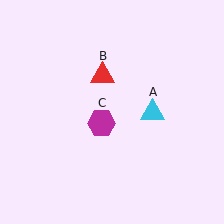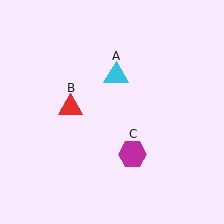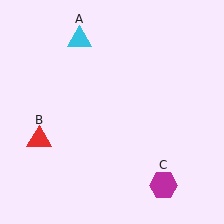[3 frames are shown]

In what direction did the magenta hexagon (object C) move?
The magenta hexagon (object C) moved down and to the right.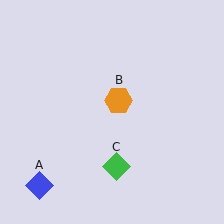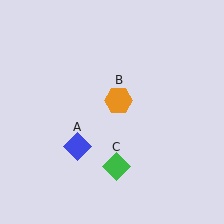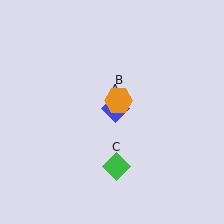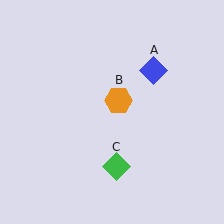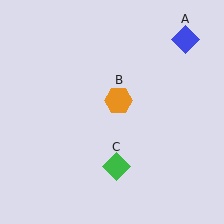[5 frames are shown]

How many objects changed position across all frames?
1 object changed position: blue diamond (object A).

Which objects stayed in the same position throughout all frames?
Orange hexagon (object B) and green diamond (object C) remained stationary.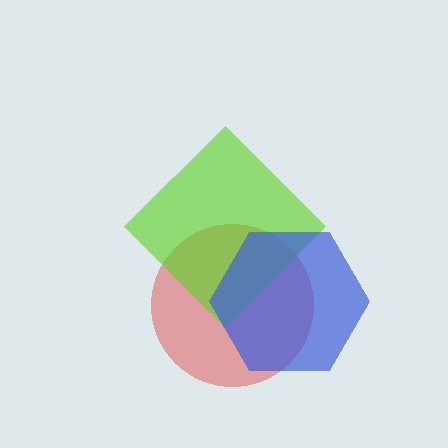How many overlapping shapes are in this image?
There are 3 overlapping shapes in the image.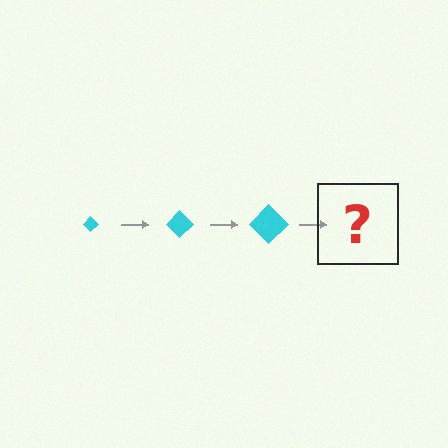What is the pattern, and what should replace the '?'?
The pattern is that the diamond gets progressively larger each step. The '?' should be a cyan diamond, larger than the previous one.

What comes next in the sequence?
The next element should be a cyan diamond, larger than the previous one.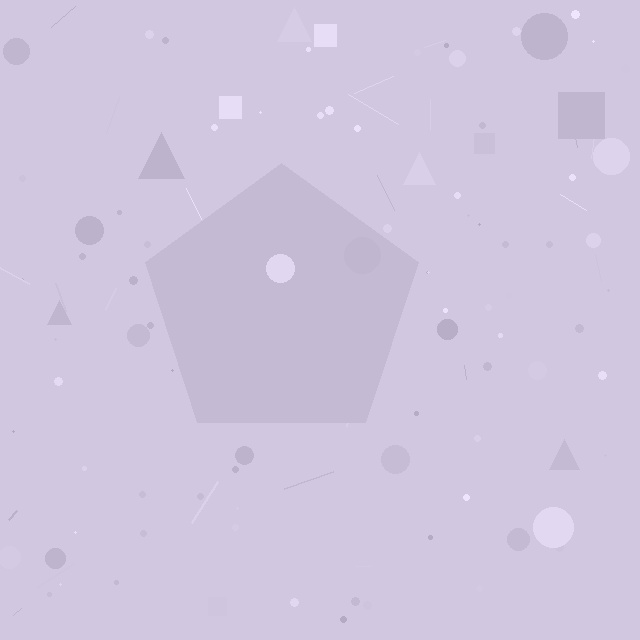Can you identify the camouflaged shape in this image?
The camouflaged shape is a pentagon.